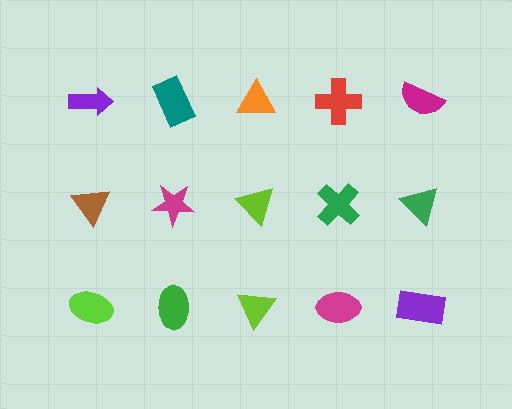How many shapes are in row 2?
5 shapes.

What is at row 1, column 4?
A red cross.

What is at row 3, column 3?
A lime triangle.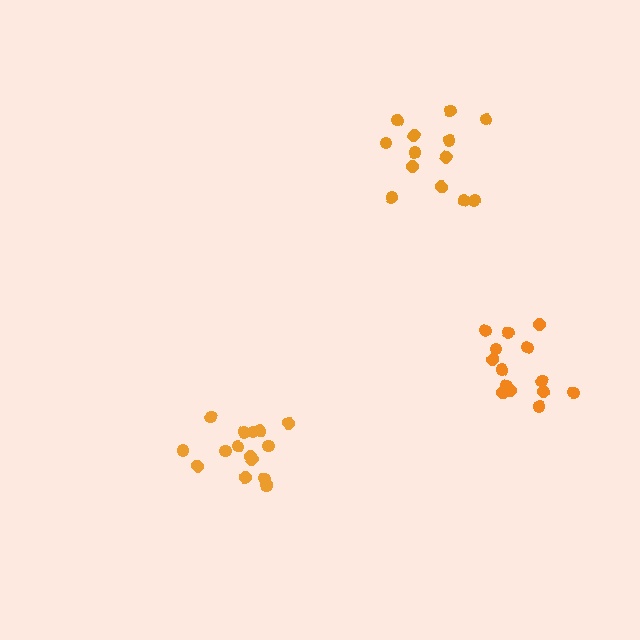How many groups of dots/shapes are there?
There are 3 groups.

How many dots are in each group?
Group 1: 15 dots, Group 2: 14 dots, Group 3: 13 dots (42 total).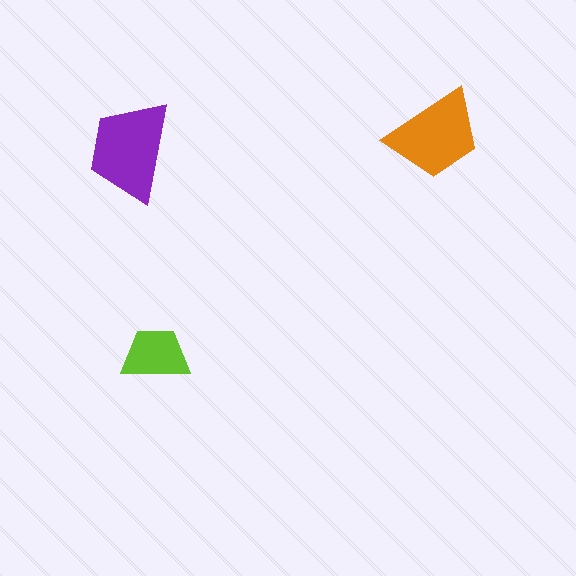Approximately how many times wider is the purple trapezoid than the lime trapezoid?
About 1.5 times wider.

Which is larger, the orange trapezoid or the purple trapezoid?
The purple one.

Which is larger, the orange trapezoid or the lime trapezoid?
The orange one.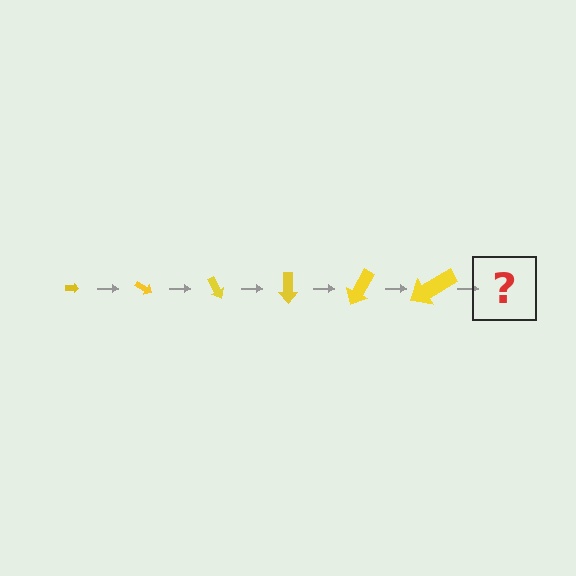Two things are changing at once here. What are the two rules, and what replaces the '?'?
The two rules are that the arrow grows larger each step and it rotates 30 degrees each step. The '?' should be an arrow, larger than the previous one and rotated 180 degrees from the start.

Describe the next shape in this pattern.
It should be an arrow, larger than the previous one and rotated 180 degrees from the start.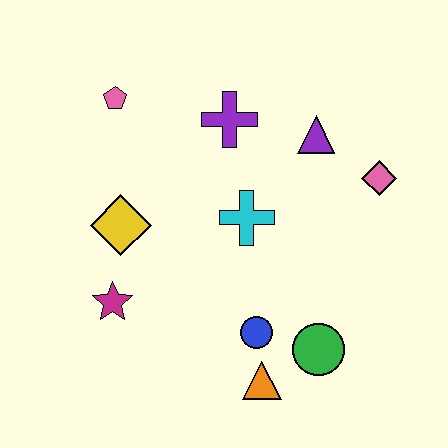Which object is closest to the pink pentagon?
The purple cross is closest to the pink pentagon.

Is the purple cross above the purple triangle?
Yes